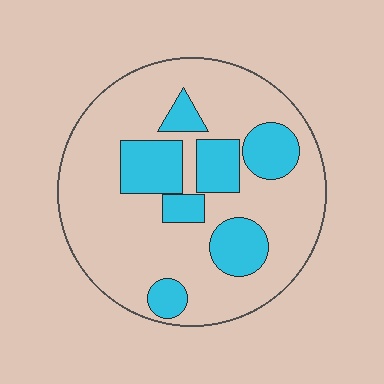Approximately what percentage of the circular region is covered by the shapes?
Approximately 25%.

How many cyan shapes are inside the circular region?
7.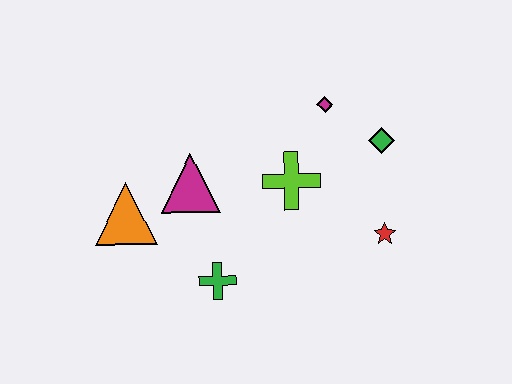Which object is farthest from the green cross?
The green diamond is farthest from the green cross.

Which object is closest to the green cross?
The magenta triangle is closest to the green cross.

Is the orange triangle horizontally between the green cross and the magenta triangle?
No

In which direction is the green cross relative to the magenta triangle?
The green cross is below the magenta triangle.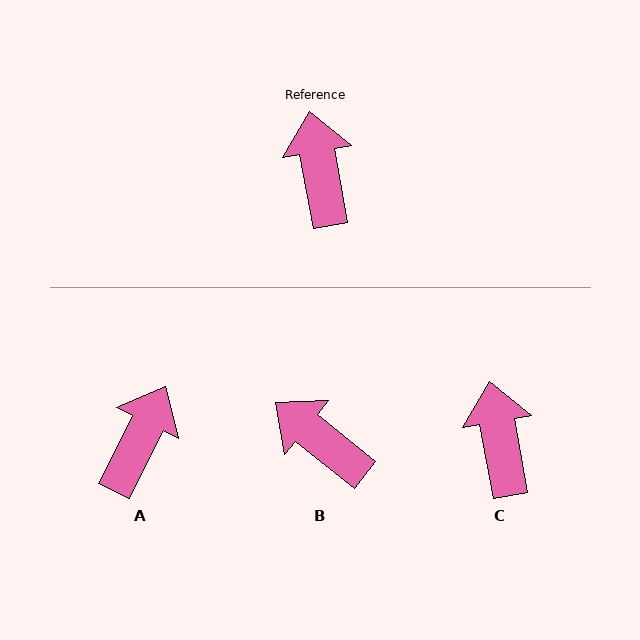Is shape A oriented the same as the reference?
No, it is off by about 36 degrees.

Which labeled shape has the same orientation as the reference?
C.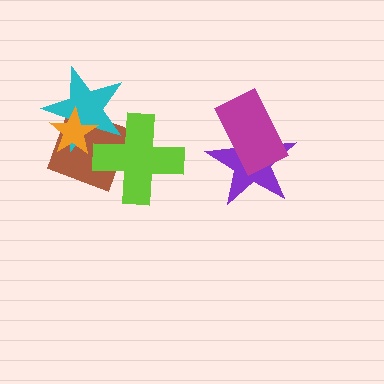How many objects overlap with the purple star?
1 object overlaps with the purple star.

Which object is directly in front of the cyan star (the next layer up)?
The orange star is directly in front of the cyan star.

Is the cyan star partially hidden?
Yes, it is partially covered by another shape.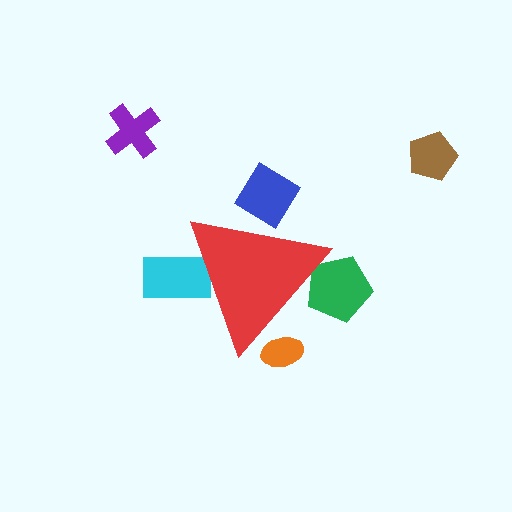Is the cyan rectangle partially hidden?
Yes, the cyan rectangle is partially hidden behind the red triangle.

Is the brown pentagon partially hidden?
No, the brown pentagon is fully visible.